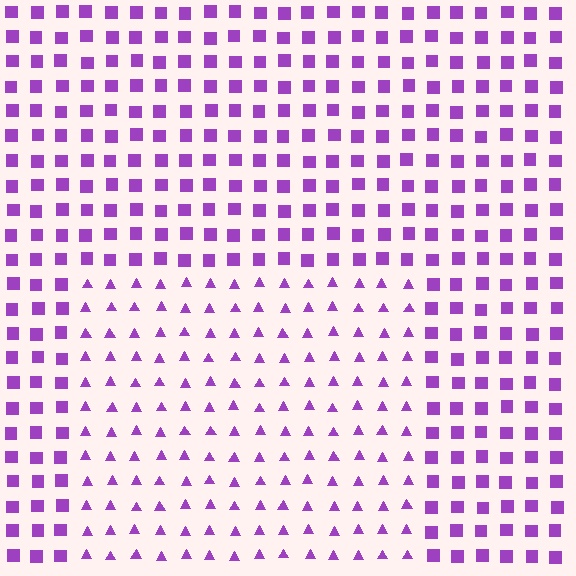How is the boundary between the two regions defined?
The boundary is defined by a change in element shape: triangles inside vs. squares outside. All elements share the same color and spacing.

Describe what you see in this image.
The image is filled with small purple elements arranged in a uniform grid. A rectangle-shaped region contains triangles, while the surrounding area contains squares. The boundary is defined purely by the change in element shape.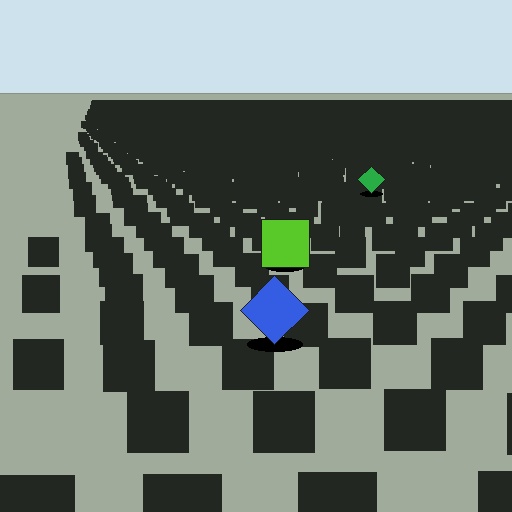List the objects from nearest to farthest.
From nearest to farthest: the blue diamond, the lime square, the green diamond.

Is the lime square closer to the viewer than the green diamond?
Yes. The lime square is closer — you can tell from the texture gradient: the ground texture is coarser near it.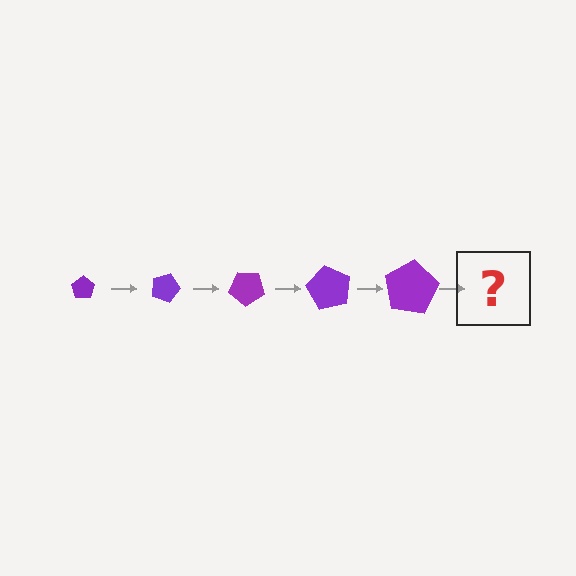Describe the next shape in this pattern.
It should be a pentagon, larger than the previous one and rotated 100 degrees from the start.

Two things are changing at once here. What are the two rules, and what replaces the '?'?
The two rules are that the pentagon grows larger each step and it rotates 20 degrees each step. The '?' should be a pentagon, larger than the previous one and rotated 100 degrees from the start.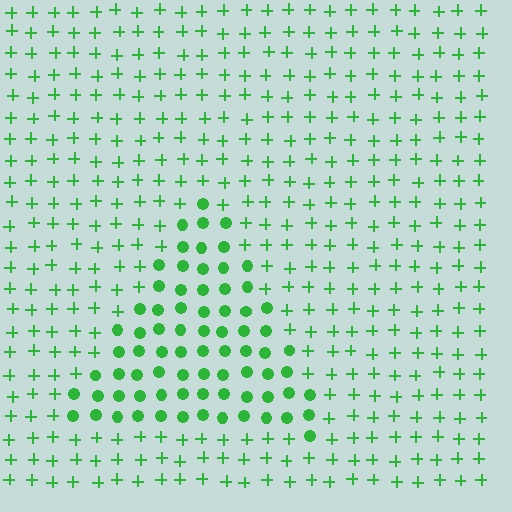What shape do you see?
I see a triangle.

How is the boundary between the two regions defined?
The boundary is defined by a change in element shape: circles inside vs. plus signs outside. All elements share the same color and spacing.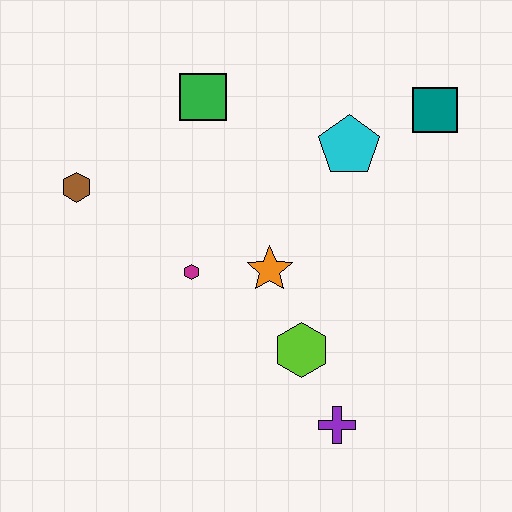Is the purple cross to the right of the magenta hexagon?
Yes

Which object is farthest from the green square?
The purple cross is farthest from the green square.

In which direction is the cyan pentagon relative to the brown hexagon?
The cyan pentagon is to the right of the brown hexagon.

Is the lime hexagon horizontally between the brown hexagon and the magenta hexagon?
No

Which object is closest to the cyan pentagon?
The teal square is closest to the cyan pentagon.